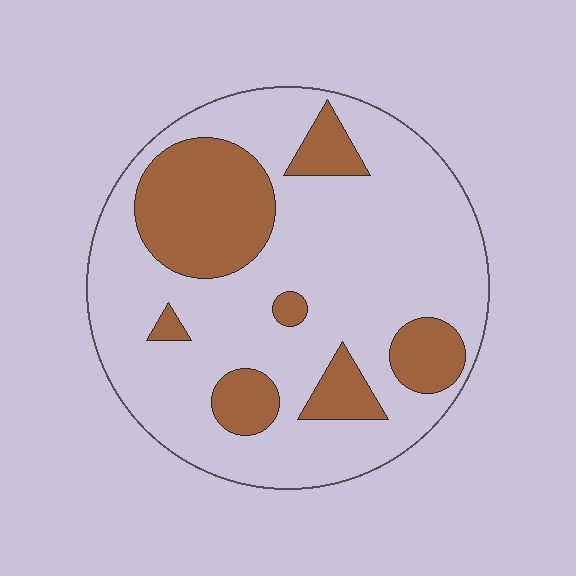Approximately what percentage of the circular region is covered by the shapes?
Approximately 25%.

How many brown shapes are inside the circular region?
7.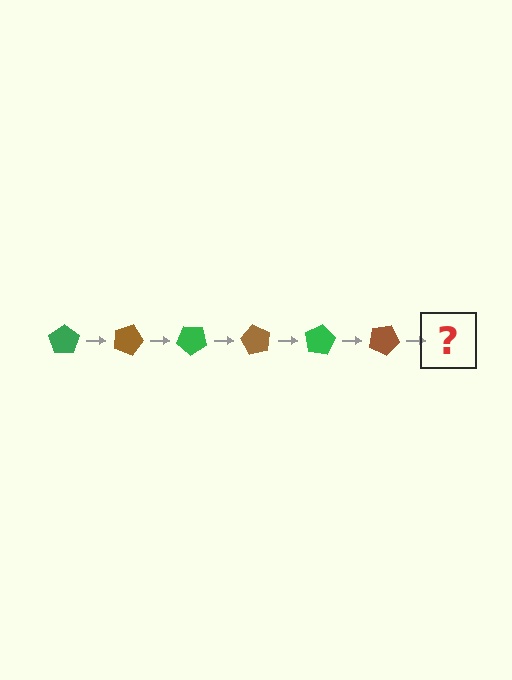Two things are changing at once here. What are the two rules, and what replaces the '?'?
The two rules are that it rotates 20 degrees each step and the color cycles through green and brown. The '?' should be a green pentagon, rotated 120 degrees from the start.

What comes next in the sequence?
The next element should be a green pentagon, rotated 120 degrees from the start.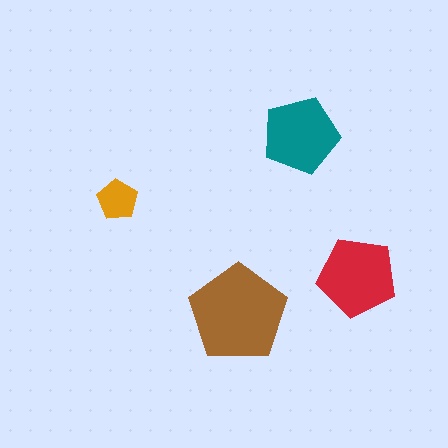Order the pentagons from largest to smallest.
the brown one, the red one, the teal one, the orange one.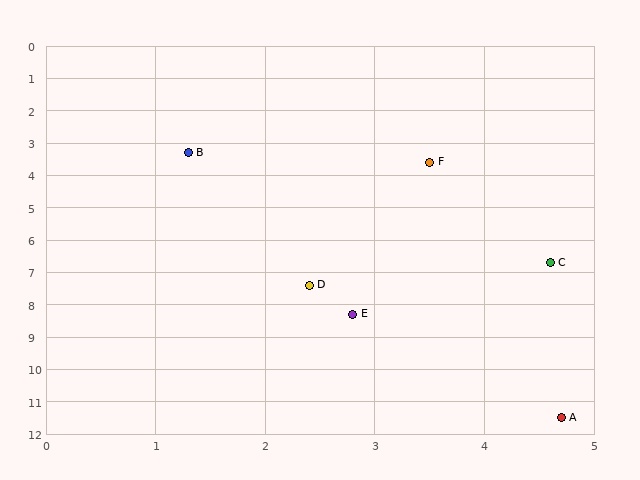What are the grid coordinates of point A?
Point A is at approximately (4.7, 11.5).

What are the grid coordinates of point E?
Point E is at approximately (2.8, 8.3).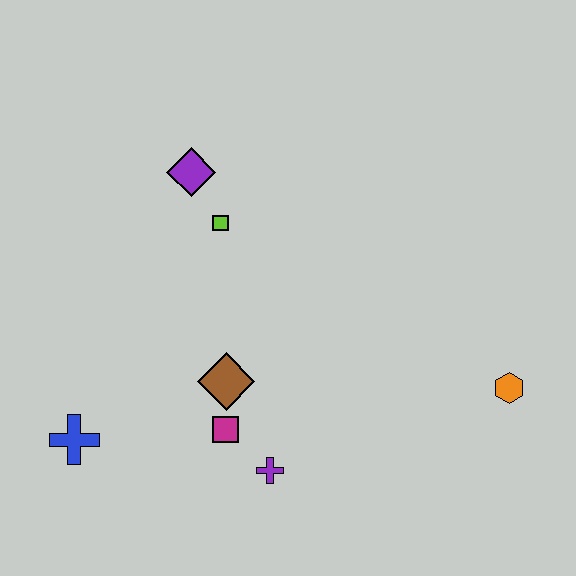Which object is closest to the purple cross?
The magenta square is closest to the purple cross.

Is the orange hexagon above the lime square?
No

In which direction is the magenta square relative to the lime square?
The magenta square is below the lime square.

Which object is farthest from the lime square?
The orange hexagon is farthest from the lime square.